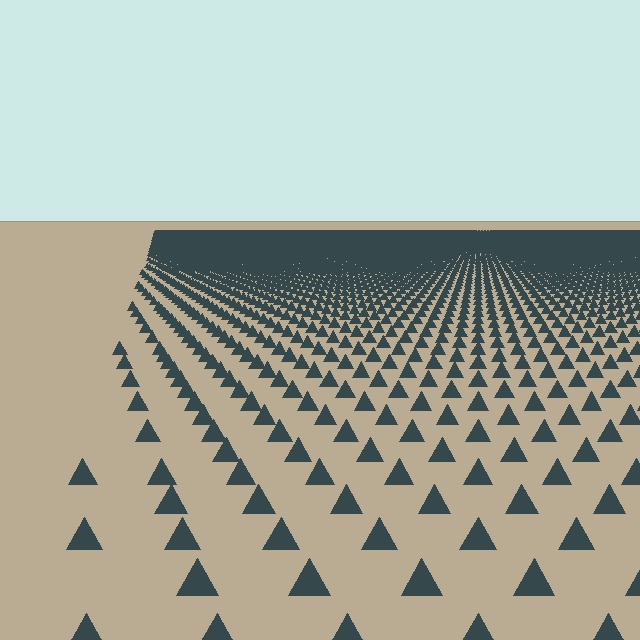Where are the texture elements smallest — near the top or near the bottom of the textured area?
Near the top.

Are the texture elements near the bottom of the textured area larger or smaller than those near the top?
Larger. Near the bottom, elements are closer to the viewer and appear at a bigger on-screen size.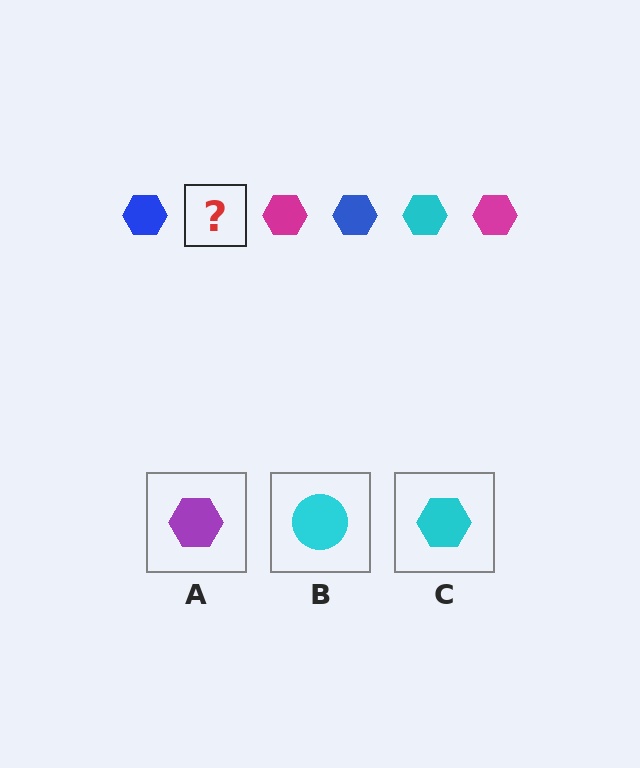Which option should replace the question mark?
Option C.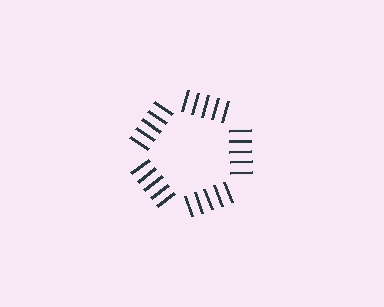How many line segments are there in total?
25 — 5 along each of the 5 edges.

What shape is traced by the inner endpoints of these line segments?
An illusory pentagon — the line segments terminate on its edges but no continuous stroke is drawn.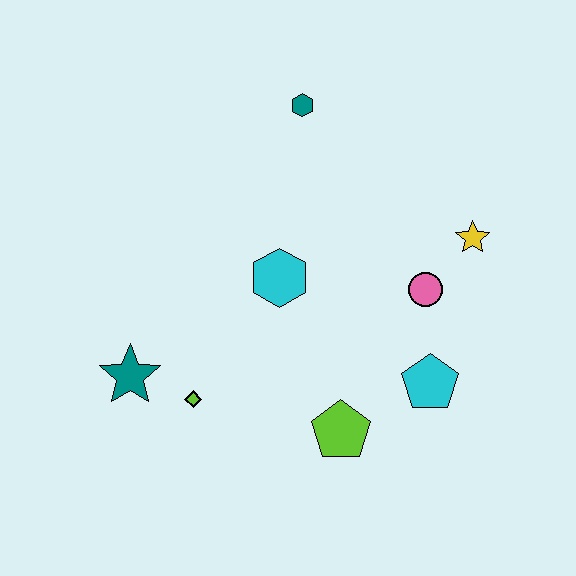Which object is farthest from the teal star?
The yellow star is farthest from the teal star.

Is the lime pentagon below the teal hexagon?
Yes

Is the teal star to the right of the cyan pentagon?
No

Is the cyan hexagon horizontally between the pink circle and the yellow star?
No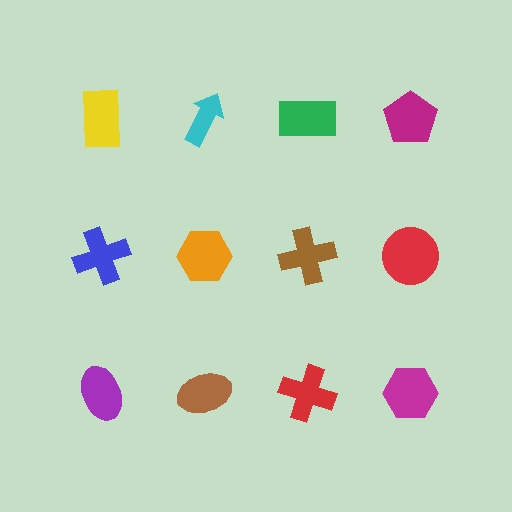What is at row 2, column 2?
An orange hexagon.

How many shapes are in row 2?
4 shapes.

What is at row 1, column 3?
A green rectangle.